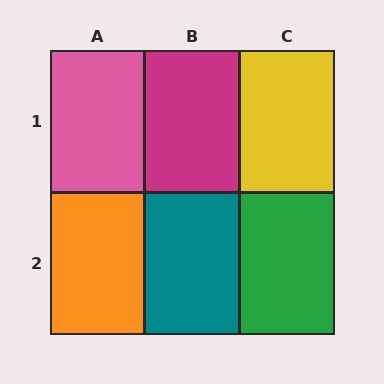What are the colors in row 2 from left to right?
Orange, teal, green.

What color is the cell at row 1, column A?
Pink.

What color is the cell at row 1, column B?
Magenta.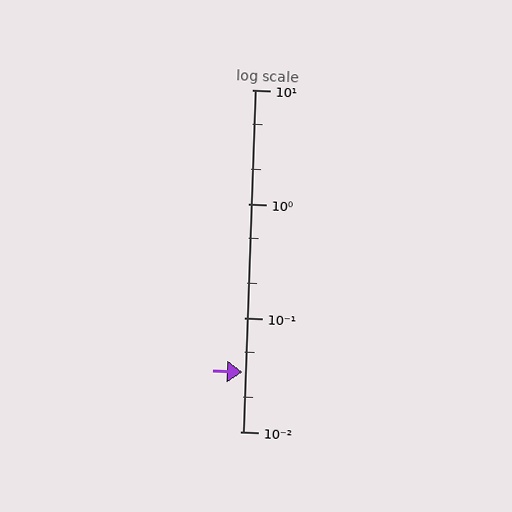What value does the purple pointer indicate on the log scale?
The pointer indicates approximately 0.033.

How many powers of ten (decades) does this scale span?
The scale spans 3 decades, from 0.01 to 10.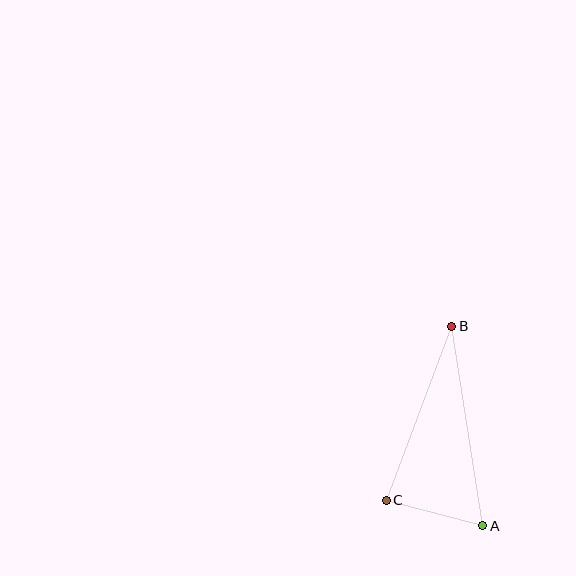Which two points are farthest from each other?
Points A and B are farthest from each other.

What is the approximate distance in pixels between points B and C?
The distance between B and C is approximately 186 pixels.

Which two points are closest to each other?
Points A and C are closest to each other.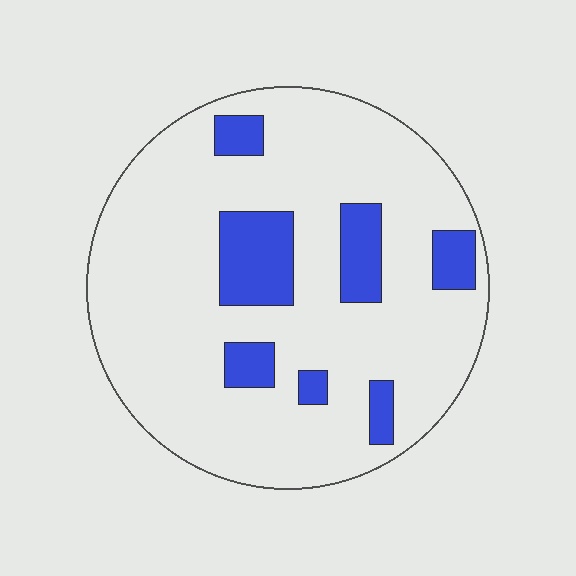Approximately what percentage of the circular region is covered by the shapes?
Approximately 15%.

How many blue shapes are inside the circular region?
7.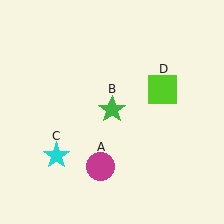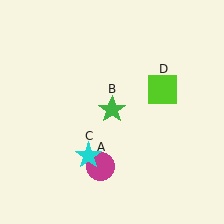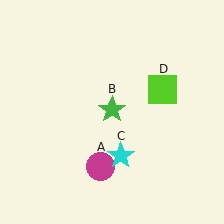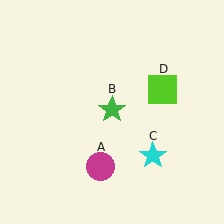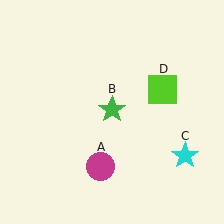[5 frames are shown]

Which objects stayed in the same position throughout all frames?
Magenta circle (object A) and green star (object B) and lime square (object D) remained stationary.